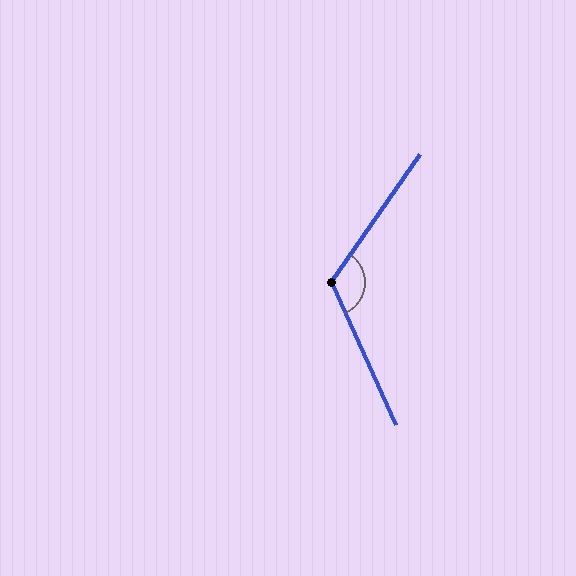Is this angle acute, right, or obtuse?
It is obtuse.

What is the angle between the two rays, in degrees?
Approximately 121 degrees.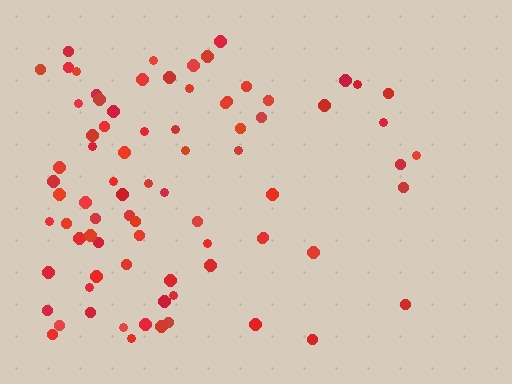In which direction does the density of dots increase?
From right to left, with the left side densest.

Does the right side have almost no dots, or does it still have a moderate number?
Still a moderate number, just noticeably fewer than the left.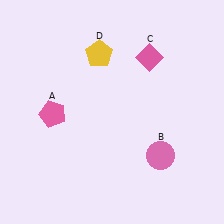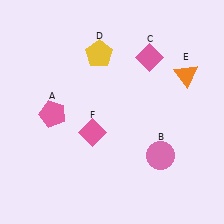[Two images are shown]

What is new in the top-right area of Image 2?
An orange triangle (E) was added in the top-right area of Image 2.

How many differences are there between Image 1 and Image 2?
There are 2 differences between the two images.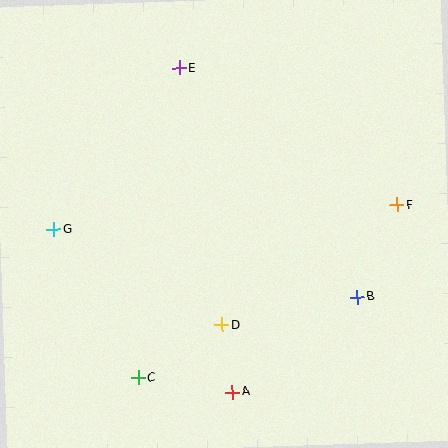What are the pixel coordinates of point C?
Point C is at (138, 378).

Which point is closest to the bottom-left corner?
Point C is closest to the bottom-left corner.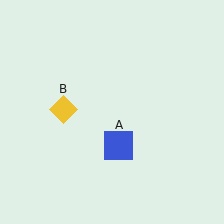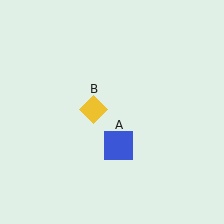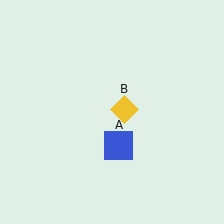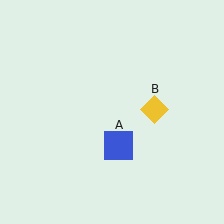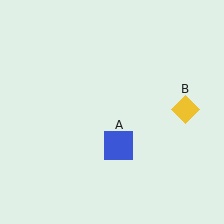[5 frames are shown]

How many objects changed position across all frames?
1 object changed position: yellow diamond (object B).